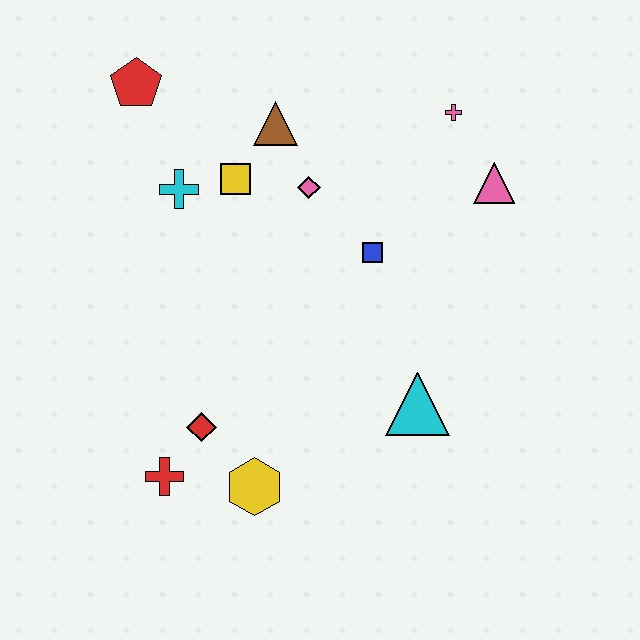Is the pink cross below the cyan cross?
No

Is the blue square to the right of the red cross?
Yes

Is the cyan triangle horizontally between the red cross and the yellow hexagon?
No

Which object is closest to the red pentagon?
The cyan cross is closest to the red pentagon.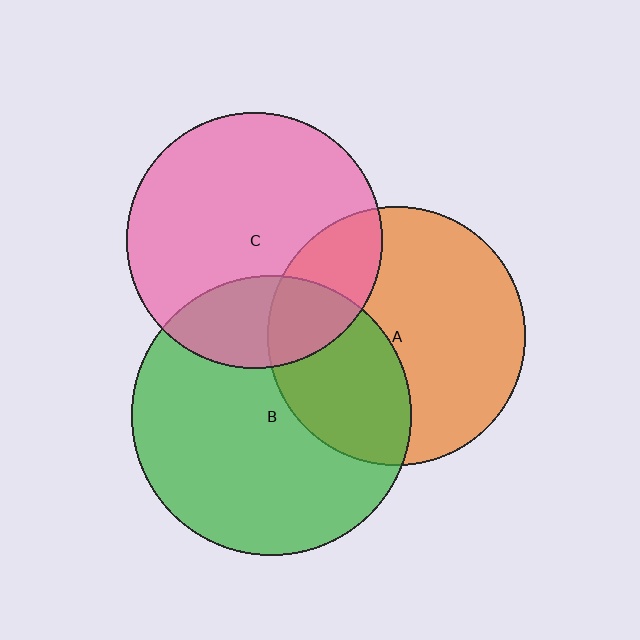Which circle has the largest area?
Circle B (green).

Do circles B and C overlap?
Yes.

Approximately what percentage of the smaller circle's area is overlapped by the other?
Approximately 25%.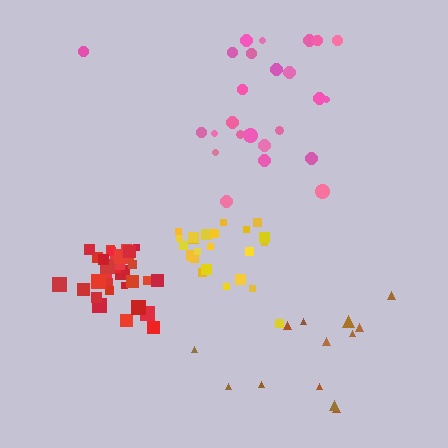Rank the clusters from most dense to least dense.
red, yellow, pink, brown.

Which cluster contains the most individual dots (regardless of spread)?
Red (32).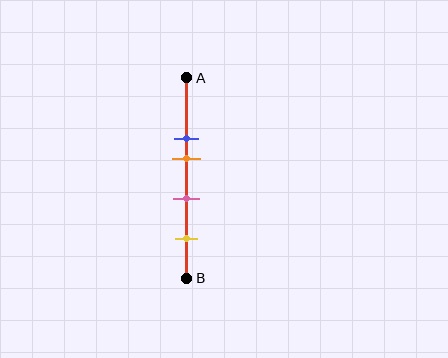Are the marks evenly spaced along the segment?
No, the marks are not evenly spaced.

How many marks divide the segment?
There are 4 marks dividing the segment.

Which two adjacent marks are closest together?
The blue and orange marks are the closest adjacent pair.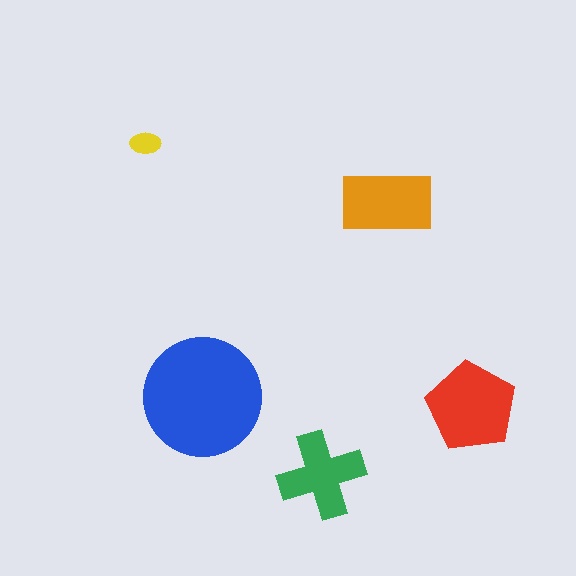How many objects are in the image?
There are 5 objects in the image.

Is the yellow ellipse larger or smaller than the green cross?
Smaller.